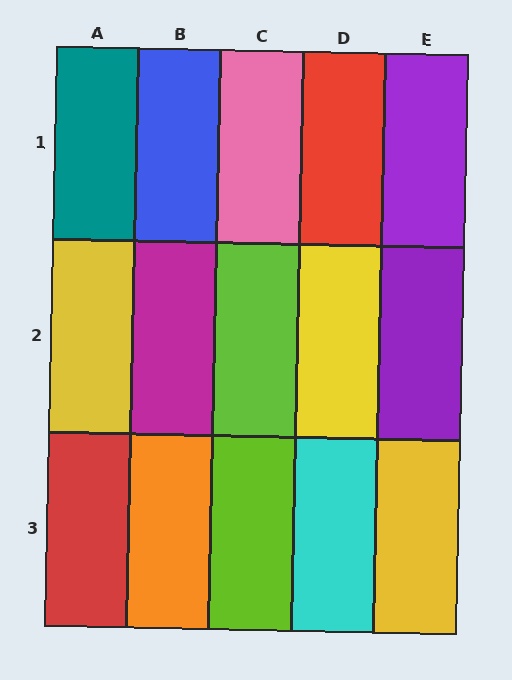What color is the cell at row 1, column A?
Teal.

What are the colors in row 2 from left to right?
Yellow, magenta, lime, yellow, purple.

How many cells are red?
2 cells are red.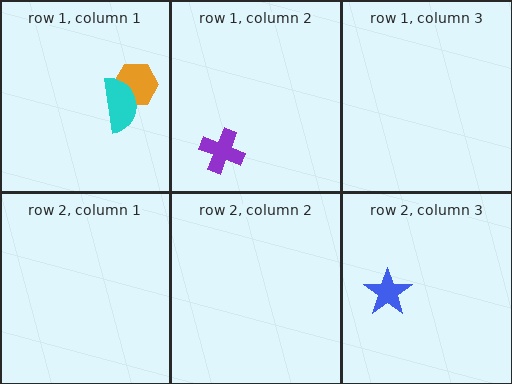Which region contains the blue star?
The row 2, column 3 region.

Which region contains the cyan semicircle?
The row 1, column 1 region.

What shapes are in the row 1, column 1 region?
The orange hexagon, the cyan semicircle.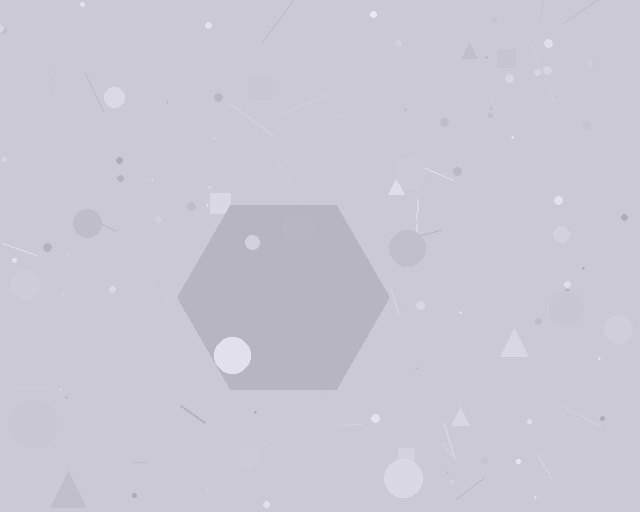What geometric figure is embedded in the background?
A hexagon is embedded in the background.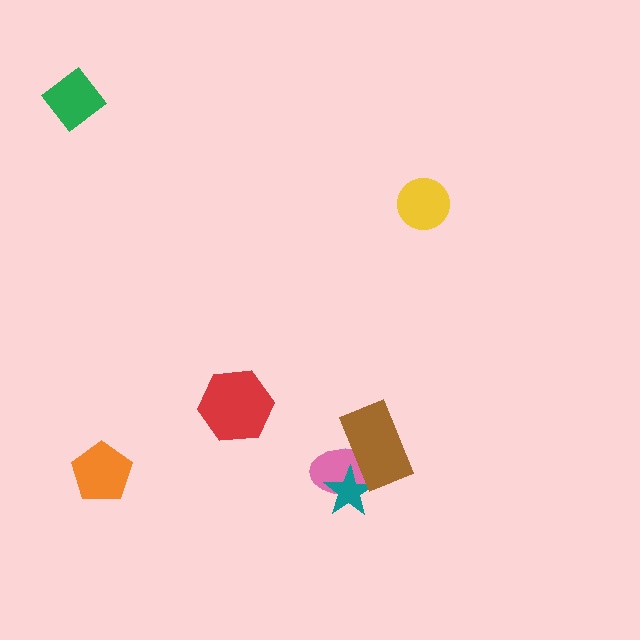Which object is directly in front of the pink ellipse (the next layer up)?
The teal star is directly in front of the pink ellipse.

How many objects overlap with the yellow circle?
0 objects overlap with the yellow circle.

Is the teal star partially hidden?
Yes, it is partially covered by another shape.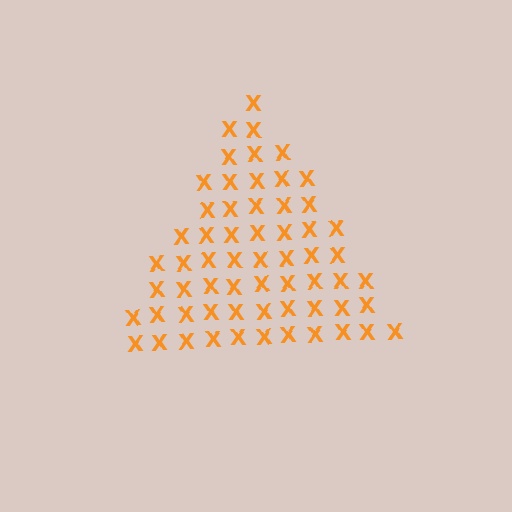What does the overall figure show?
The overall figure shows a triangle.